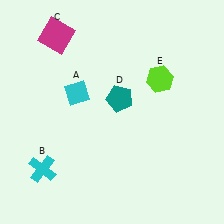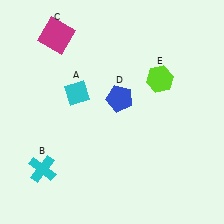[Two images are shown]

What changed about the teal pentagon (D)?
In Image 1, D is teal. In Image 2, it changed to blue.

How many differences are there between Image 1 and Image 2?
There is 1 difference between the two images.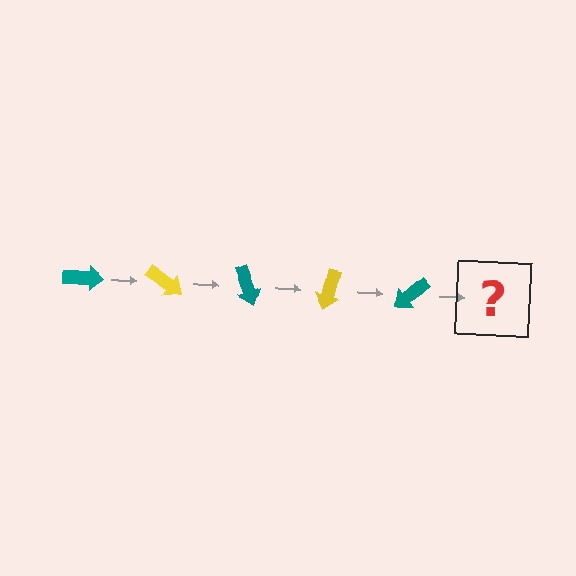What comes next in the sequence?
The next element should be a yellow arrow, rotated 175 degrees from the start.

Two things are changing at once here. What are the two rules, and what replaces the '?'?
The two rules are that it rotates 35 degrees each step and the color cycles through teal and yellow. The '?' should be a yellow arrow, rotated 175 degrees from the start.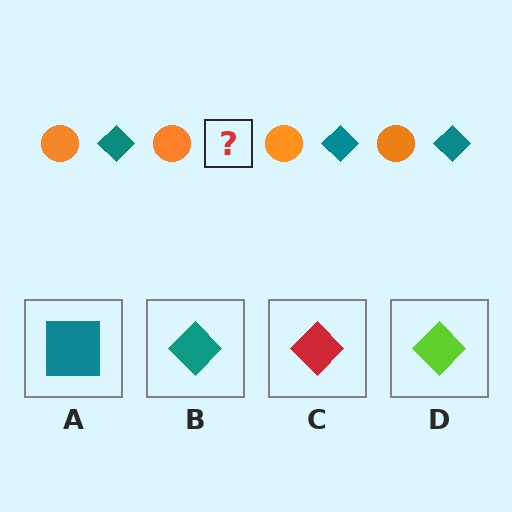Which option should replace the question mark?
Option B.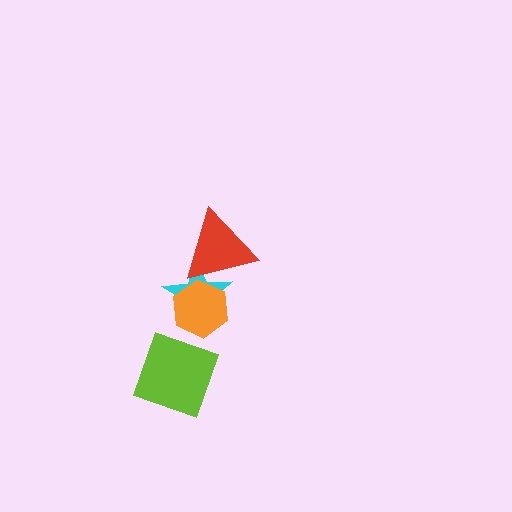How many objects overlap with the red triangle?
2 objects overlap with the red triangle.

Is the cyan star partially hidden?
Yes, it is partially covered by another shape.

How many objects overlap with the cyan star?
2 objects overlap with the cyan star.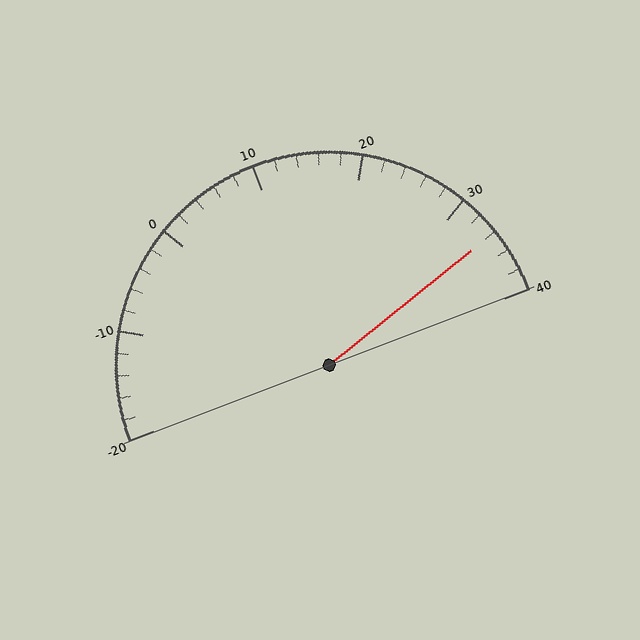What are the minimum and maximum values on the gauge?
The gauge ranges from -20 to 40.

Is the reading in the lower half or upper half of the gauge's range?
The reading is in the upper half of the range (-20 to 40).